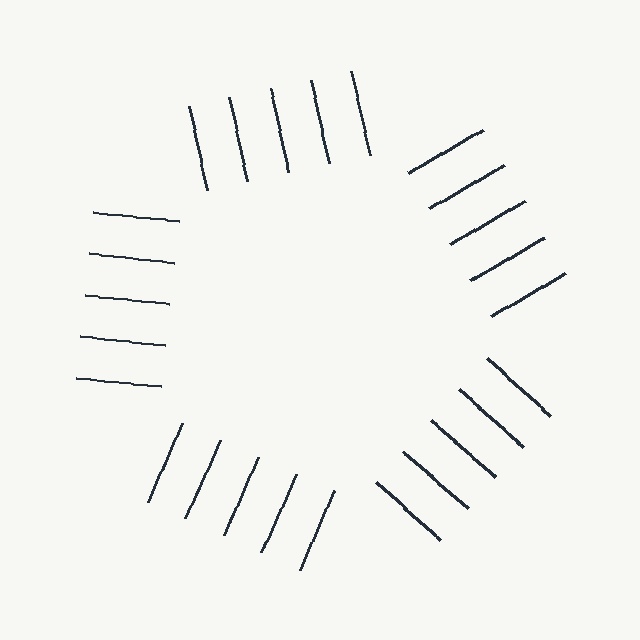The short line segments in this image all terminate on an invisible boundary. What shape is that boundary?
An illusory pentagon — the line segments terminate on its edges but no continuous stroke is drawn.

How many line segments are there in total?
25 — 5 along each of the 5 edges.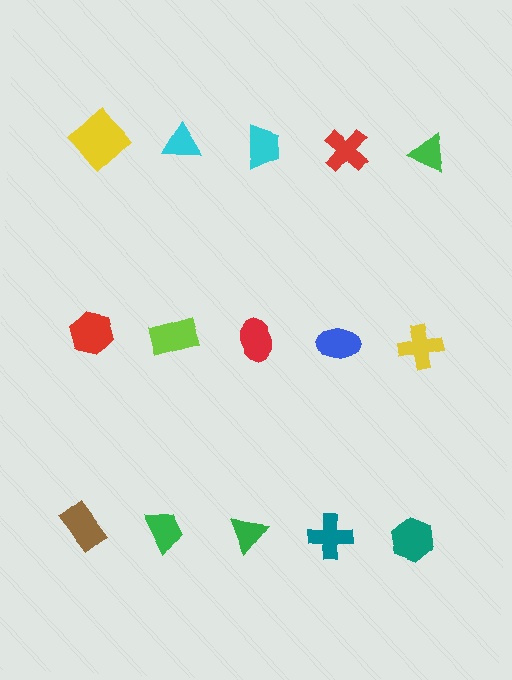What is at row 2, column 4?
A blue ellipse.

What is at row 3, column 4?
A teal cross.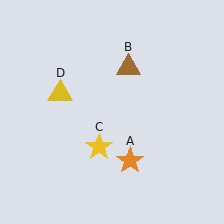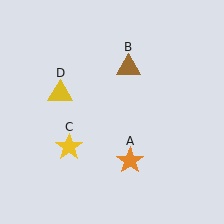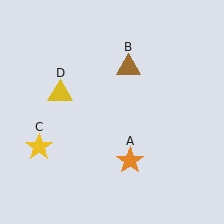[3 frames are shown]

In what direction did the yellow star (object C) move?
The yellow star (object C) moved left.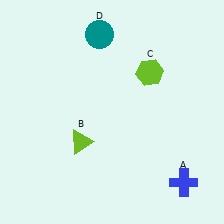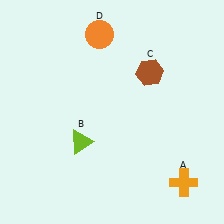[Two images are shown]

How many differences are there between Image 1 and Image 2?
There are 3 differences between the two images.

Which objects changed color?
A changed from blue to orange. C changed from lime to brown. D changed from teal to orange.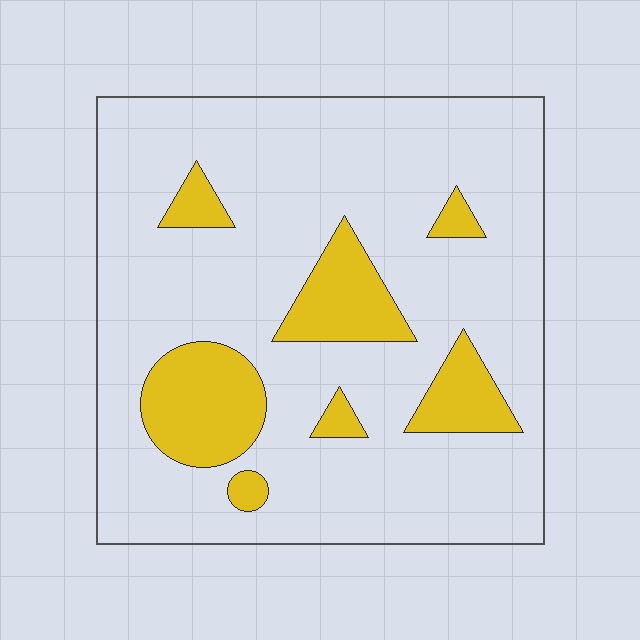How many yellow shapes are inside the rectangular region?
7.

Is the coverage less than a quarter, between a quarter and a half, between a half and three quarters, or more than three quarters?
Less than a quarter.